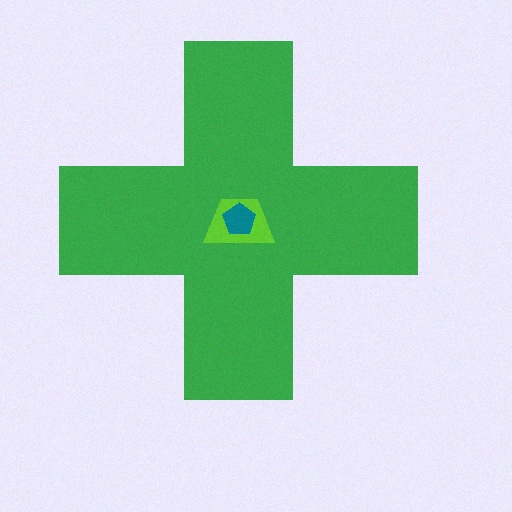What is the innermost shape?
The teal pentagon.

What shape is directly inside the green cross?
The lime trapezoid.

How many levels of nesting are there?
3.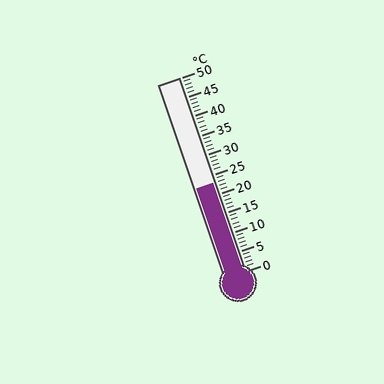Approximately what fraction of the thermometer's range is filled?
The thermometer is filled to approximately 45% of its range.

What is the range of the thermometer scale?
The thermometer scale ranges from 0°C to 50°C.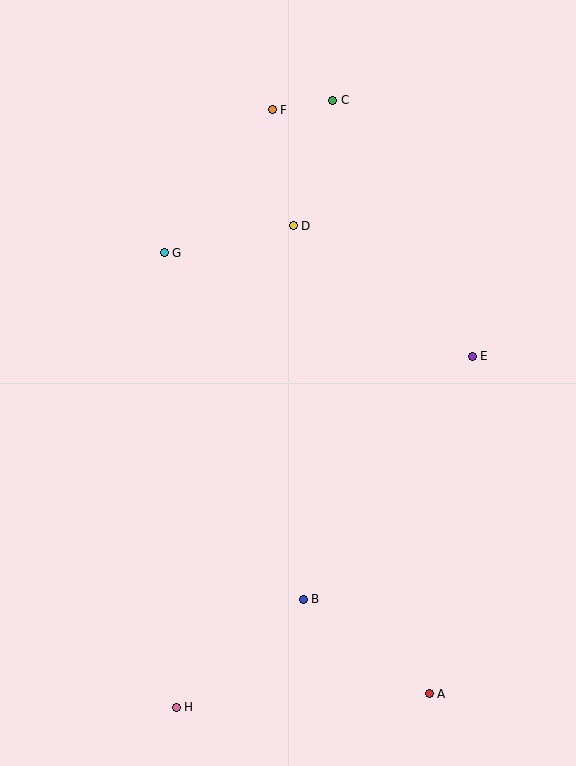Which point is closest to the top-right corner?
Point C is closest to the top-right corner.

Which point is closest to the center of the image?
Point D at (293, 226) is closest to the center.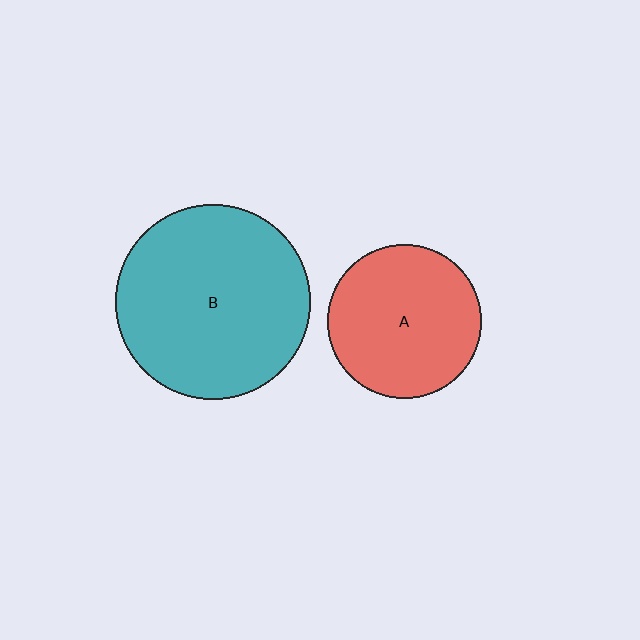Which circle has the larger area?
Circle B (teal).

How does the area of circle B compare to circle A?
Approximately 1.6 times.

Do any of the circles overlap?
No, none of the circles overlap.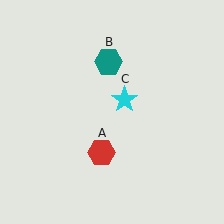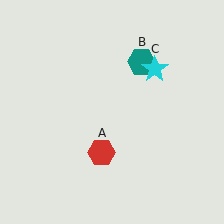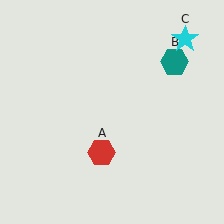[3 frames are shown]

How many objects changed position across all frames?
2 objects changed position: teal hexagon (object B), cyan star (object C).